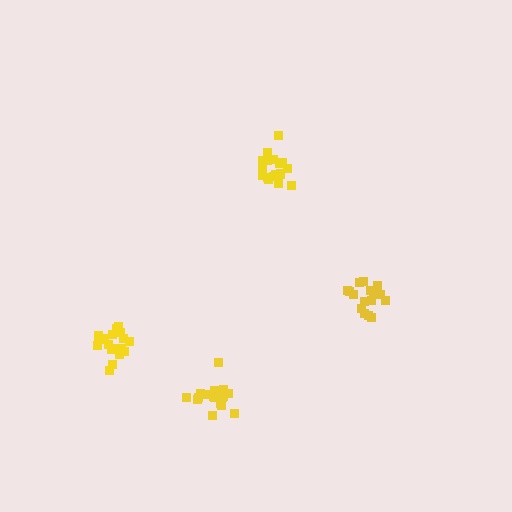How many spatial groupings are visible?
There are 4 spatial groupings.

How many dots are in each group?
Group 1: 16 dots, Group 2: 20 dots, Group 3: 17 dots, Group 4: 19 dots (72 total).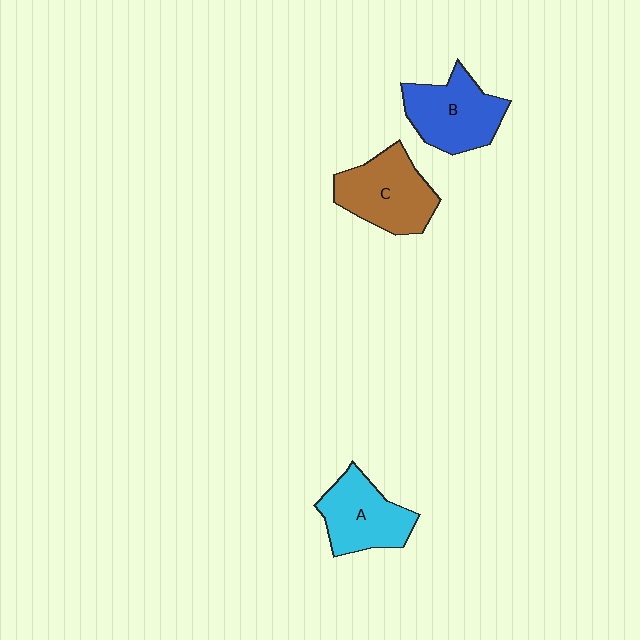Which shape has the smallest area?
Shape A (cyan).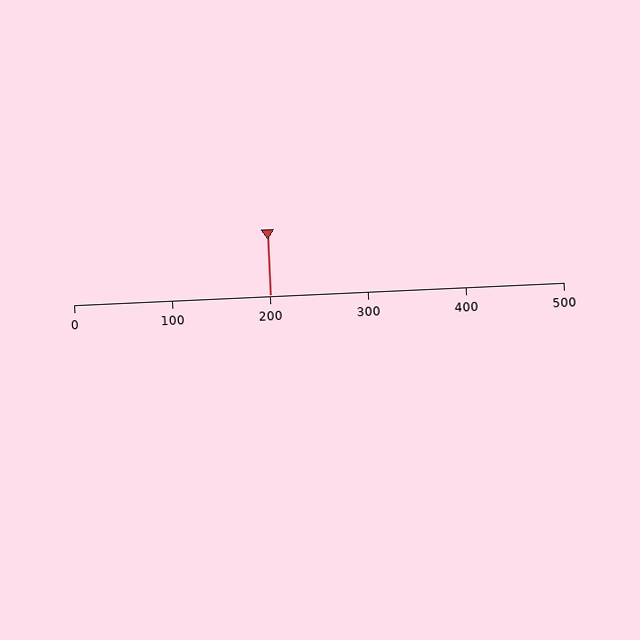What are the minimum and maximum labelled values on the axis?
The axis runs from 0 to 500.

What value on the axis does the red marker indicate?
The marker indicates approximately 200.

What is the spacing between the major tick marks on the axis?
The major ticks are spaced 100 apart.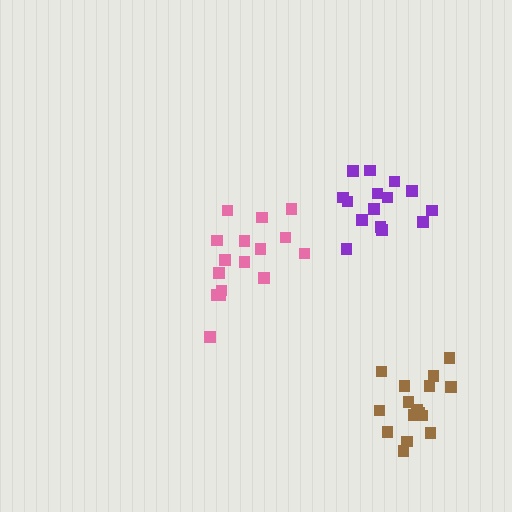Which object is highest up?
The purple cluster is topmost.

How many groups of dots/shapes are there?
There are 3 groups.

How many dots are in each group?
Group 1: 16 dots, Group 2: 17 dots, Group 3: 15 dots (48 total).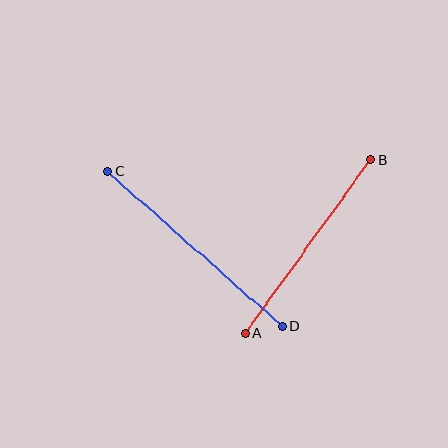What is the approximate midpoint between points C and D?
The midpoint is at approximately (195, 249) pixels.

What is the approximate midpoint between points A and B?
The midpoint is at approximately (308, 247) pixels.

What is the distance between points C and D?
The distance is approximately 233 pixels.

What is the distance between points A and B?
The distance is approximately 214 pixels.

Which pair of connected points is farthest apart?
Points C and D are farthest apart.